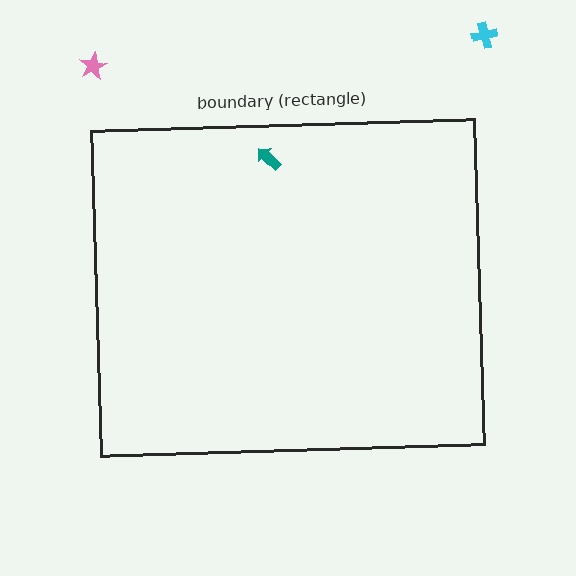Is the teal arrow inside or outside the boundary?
Inside.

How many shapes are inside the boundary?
1 inside, 2 outside.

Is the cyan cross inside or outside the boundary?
Outside.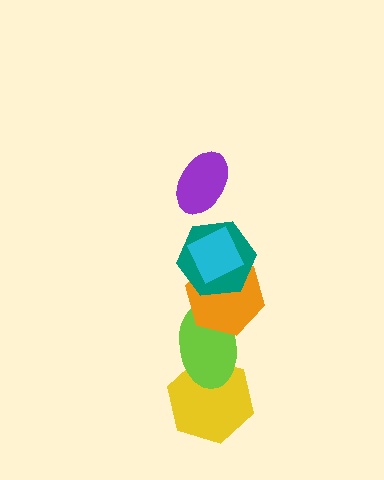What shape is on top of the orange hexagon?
The teal hexagon is on top of the orange hexagon.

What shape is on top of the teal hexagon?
The cyan diamond is on top of the teal hexagon.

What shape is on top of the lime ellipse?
The orange hexagon is on top of the lime ellipse.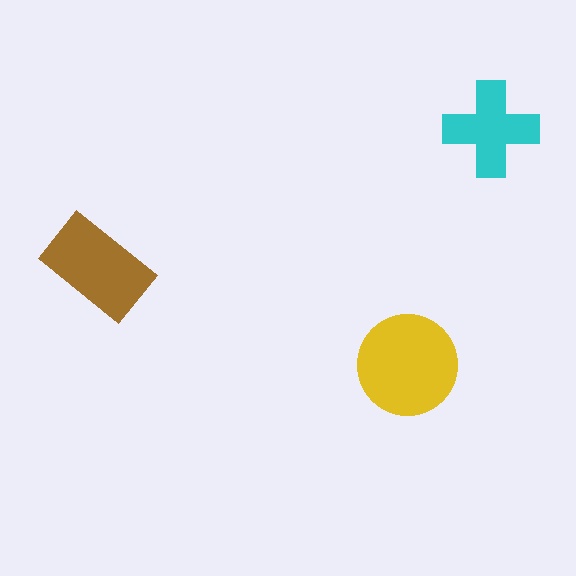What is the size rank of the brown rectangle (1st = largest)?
2nd.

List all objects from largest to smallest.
The yellow circle, the brown rectangle, the cyan cross.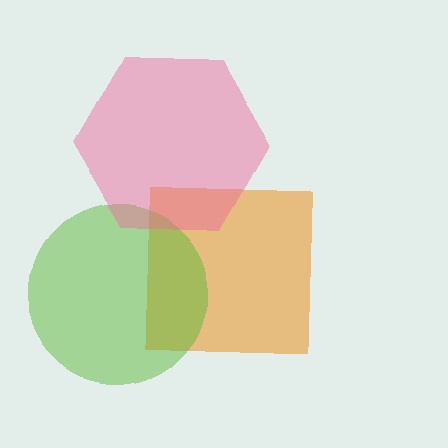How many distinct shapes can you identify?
There are 3 distinct shapes: an orange square, a lime circle, a pink hexagon.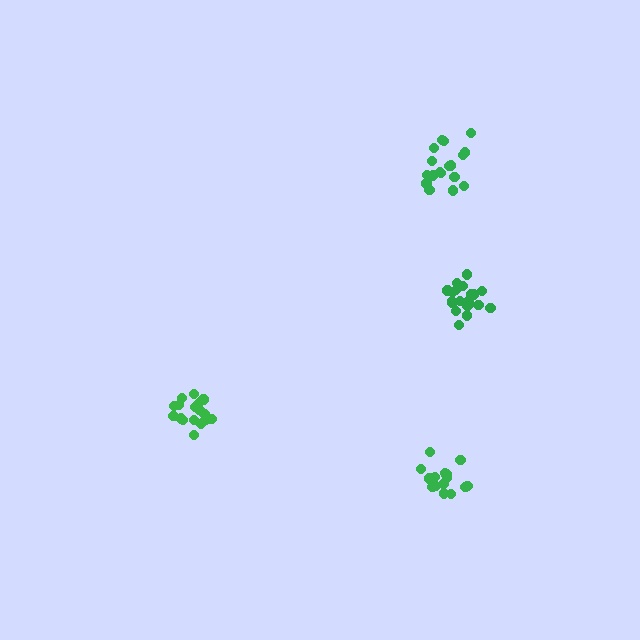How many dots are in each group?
Group 1: 20 dots, Group 2: 15 dots, Group 3: 19 dots, Group 4: 17 dots (71 total).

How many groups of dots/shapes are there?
There are 4 groups.